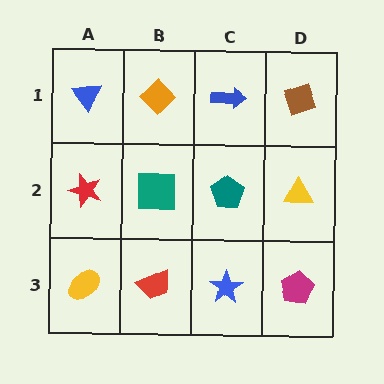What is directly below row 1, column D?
A yellow triangle.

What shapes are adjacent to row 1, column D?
A yellow triangle (row 2, column D), a blue arrow (row 1, column C).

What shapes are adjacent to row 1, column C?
A teal pentagon (row 2, column C), an orange diamond (row 1, column B), a brown diamond (row 1, column D).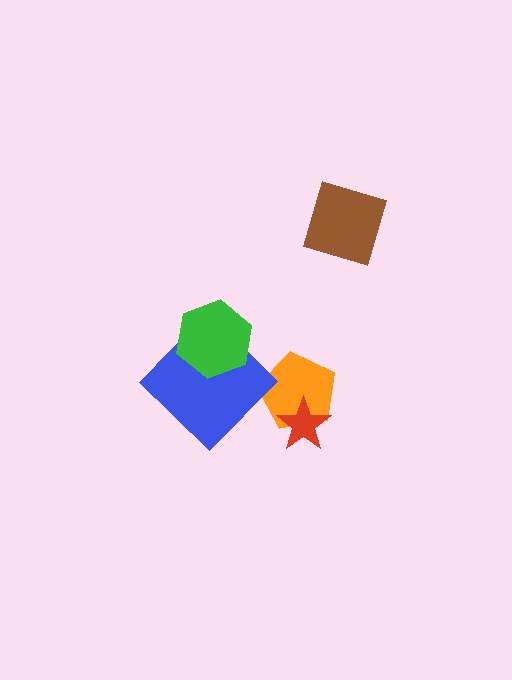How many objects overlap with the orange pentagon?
1 object overlaps with the orange pentagon.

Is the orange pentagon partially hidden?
Yes, it is partially covered by another shape.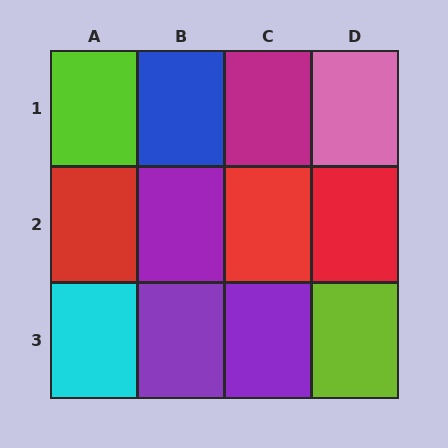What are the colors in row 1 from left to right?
Lime, blue, magenta, pink.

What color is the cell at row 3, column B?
Purple.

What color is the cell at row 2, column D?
Red.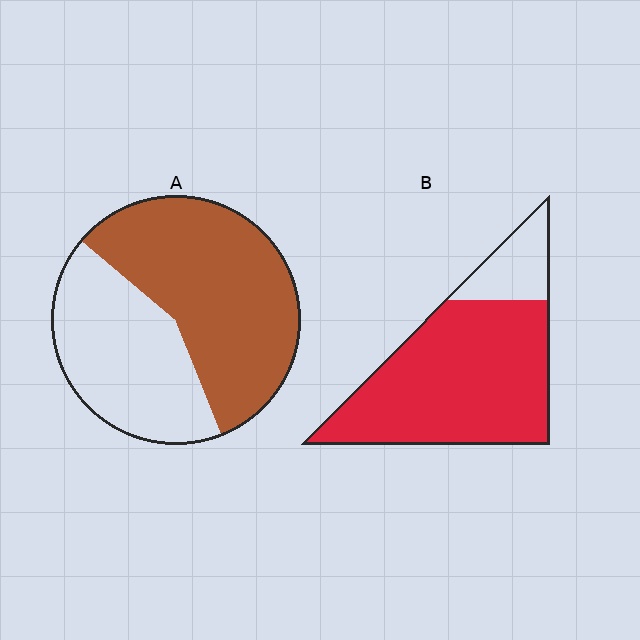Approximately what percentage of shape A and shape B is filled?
A is approximately 60% and B is approximately 80%.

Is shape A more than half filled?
Yes.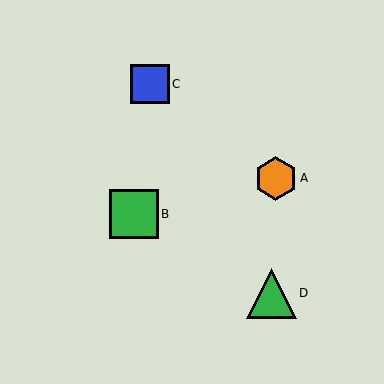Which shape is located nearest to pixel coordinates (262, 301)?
The green triangle (labeled D) at (271, 293) is nearest to that location.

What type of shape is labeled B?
Shape B is a green square.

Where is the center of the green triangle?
The center of the green triangle is at (271, 293).